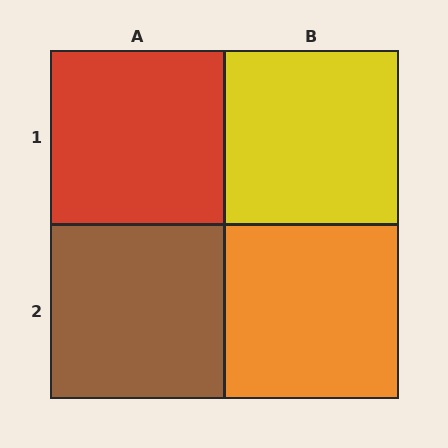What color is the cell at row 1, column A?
Red.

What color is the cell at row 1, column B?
Yellow.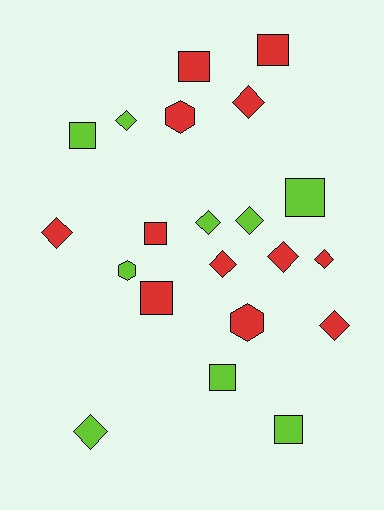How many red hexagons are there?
There are 2 red hexagons.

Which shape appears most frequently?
Diamond, with 10 objects.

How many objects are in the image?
There are 21 objects.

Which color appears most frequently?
Red, with 12 objects.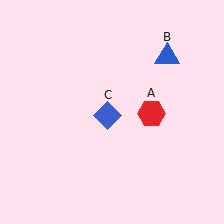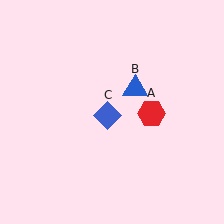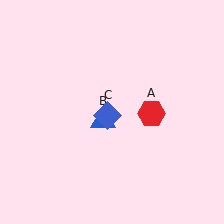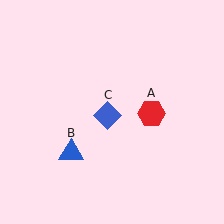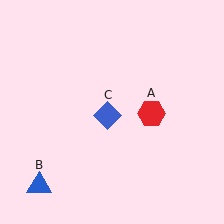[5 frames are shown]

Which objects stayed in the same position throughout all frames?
Red hexagon (object A) and blue diamond (object C) remained stationary.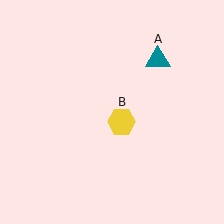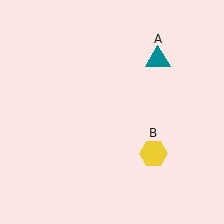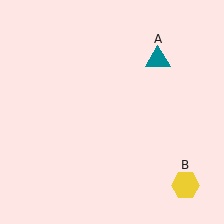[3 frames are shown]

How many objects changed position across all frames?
1 object changed position: yellow hexagon (object B).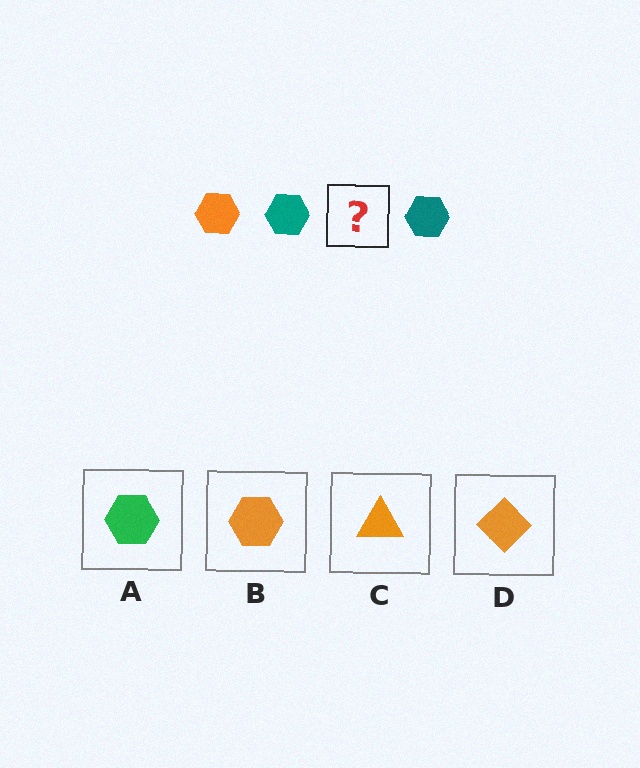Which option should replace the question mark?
Option B.